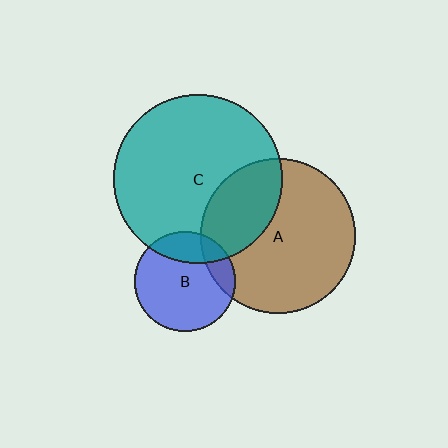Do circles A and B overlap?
Yes.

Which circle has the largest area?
Circle C (teal).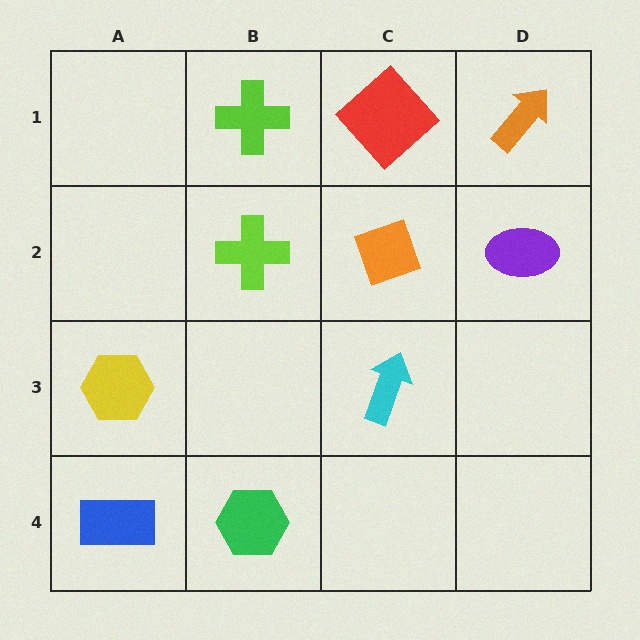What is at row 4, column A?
A blue rectangle.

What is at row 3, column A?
A yellow hexagon.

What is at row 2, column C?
An orange diamond.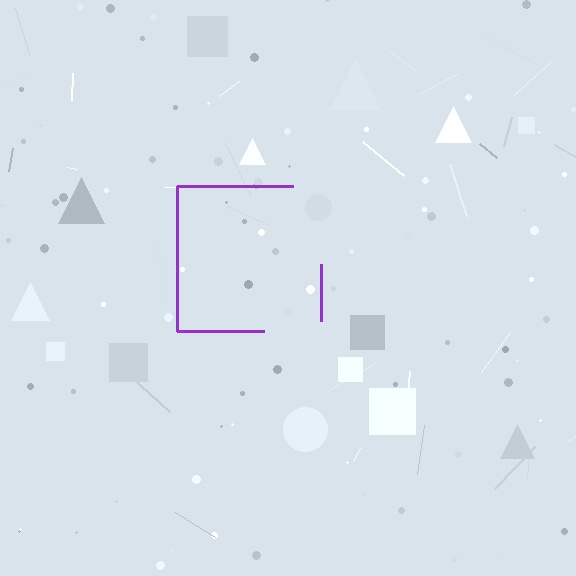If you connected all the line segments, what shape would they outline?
They would outline a square.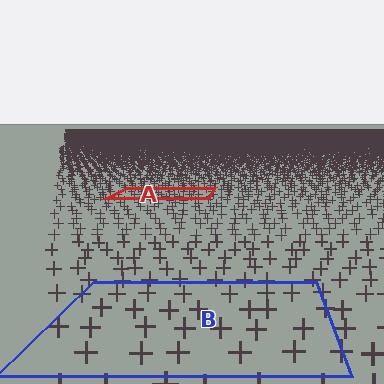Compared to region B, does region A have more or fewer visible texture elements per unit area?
Region A has more texture elements per unit area — they are packed more densely because it is farther away.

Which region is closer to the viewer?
Region B is closer. The texture elements there are larger and more spread out.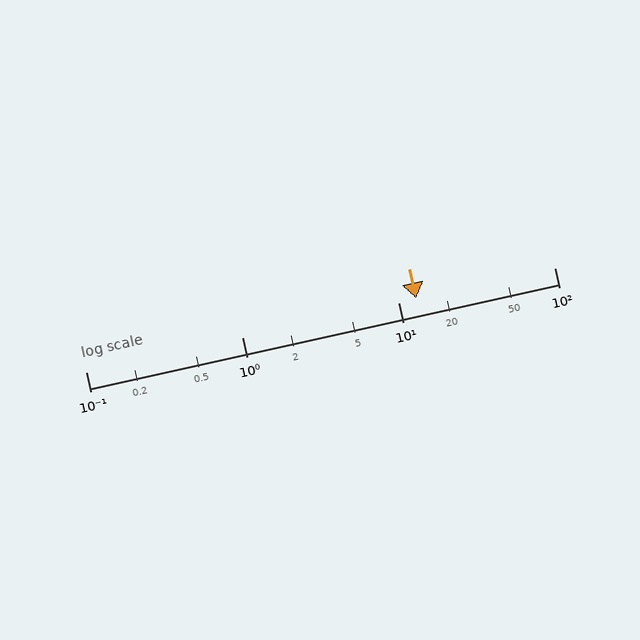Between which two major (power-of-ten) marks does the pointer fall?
The pointer is between 10 and 100.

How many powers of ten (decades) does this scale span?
The scale spans 3 decades, from 0.1 to 100.